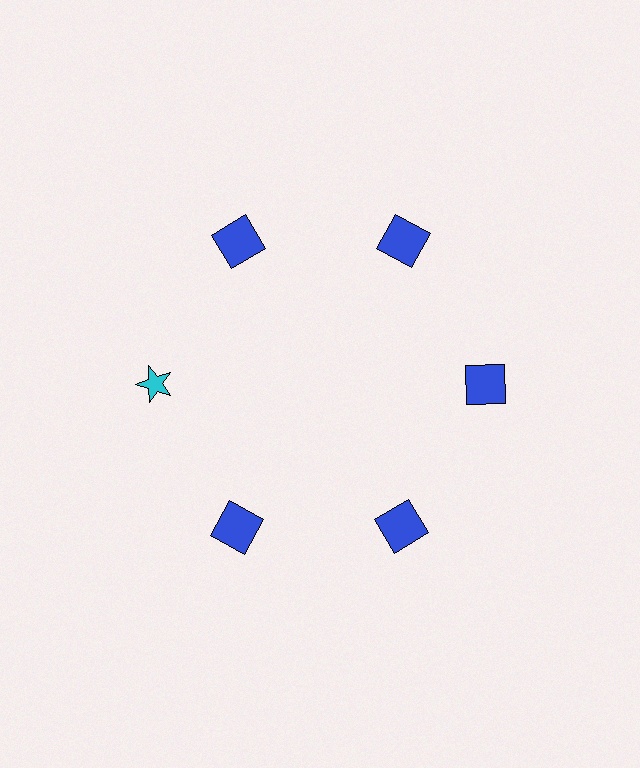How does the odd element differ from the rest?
It differs in both color (cyan instead of blue) and shape (star instead of square).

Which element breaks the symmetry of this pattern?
The cyan star at roughly the 9 o'clock position breaks the symmetry. All other shapes are blue squares.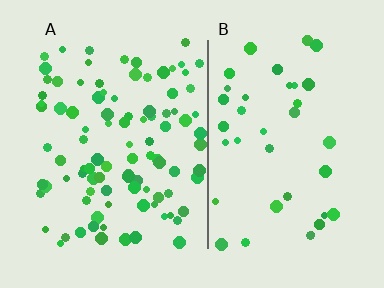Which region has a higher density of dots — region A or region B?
A (the left).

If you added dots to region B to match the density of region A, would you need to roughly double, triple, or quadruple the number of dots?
Approximately double.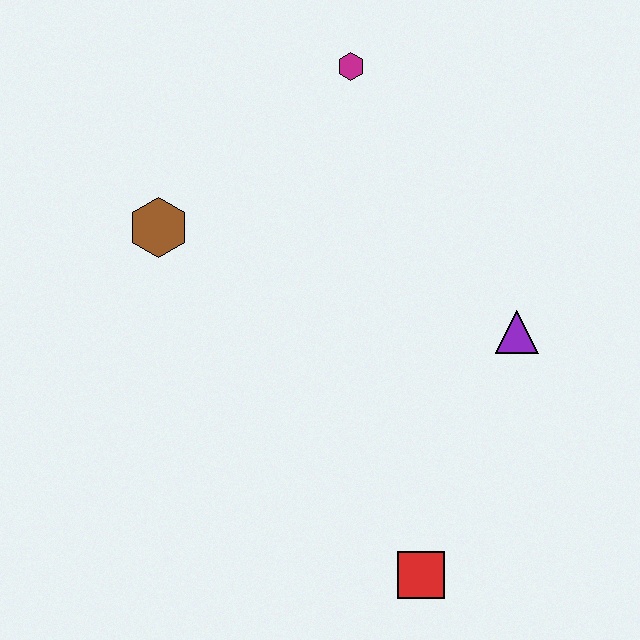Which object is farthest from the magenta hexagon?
The red square is farthest from the magenta hexagon.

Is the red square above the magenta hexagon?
No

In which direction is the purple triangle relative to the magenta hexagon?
The purple triangle is below the magenta hexagon.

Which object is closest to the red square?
The purple triangle is closest to the red square.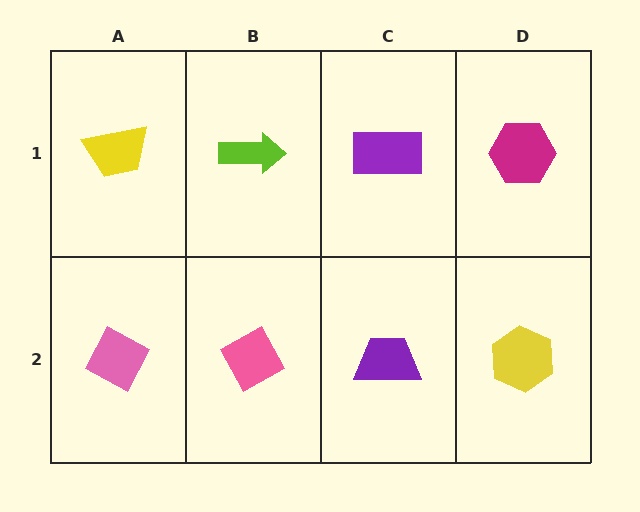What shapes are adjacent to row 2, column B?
A lime arrow (row 1, column B), a pink diamond (row 2, column A), a purple trapezoid (row 2, column C).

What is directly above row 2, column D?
A magenta hexagon.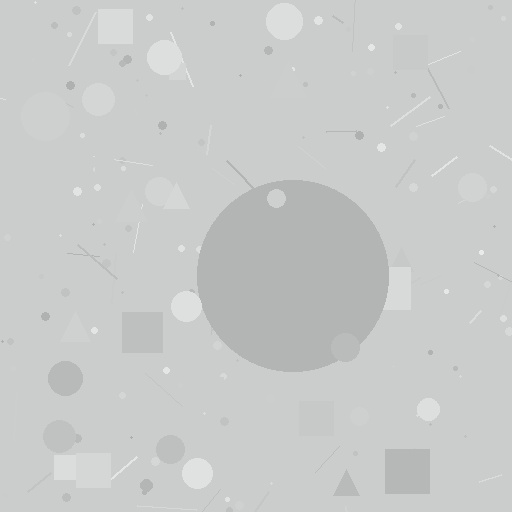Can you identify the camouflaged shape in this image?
The camouflaged shape is a circle.